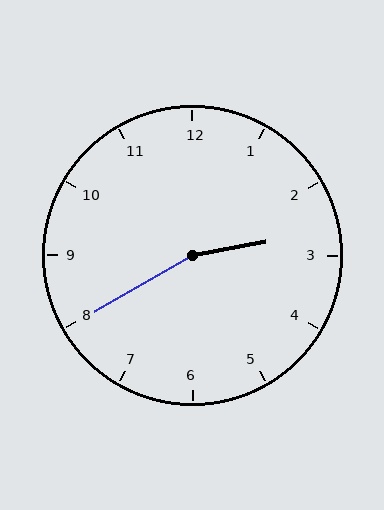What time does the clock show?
2:40.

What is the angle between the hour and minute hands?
Approximately 160 degrees.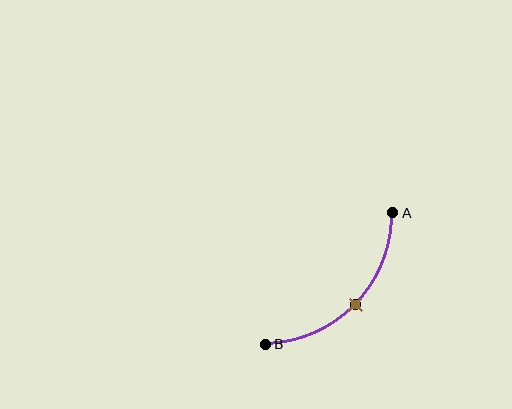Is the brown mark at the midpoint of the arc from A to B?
Yes. The brown mark lies on the arc at equal arc-length from both A and B — it is the arc midpoint.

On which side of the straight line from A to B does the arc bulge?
The arc bulges below and to the right of the straight line connecting A and B.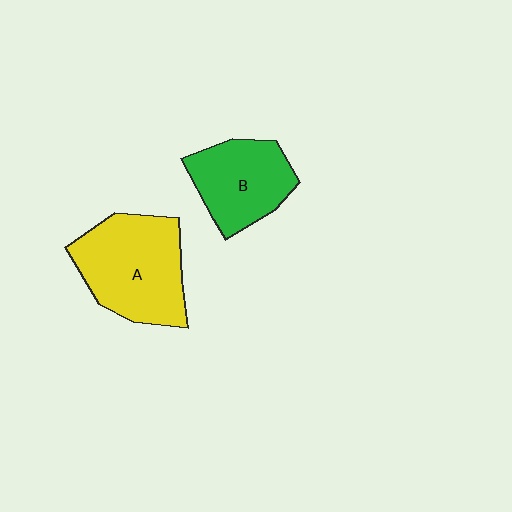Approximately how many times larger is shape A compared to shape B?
Approximately 1.4 times.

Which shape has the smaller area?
Shape B (green).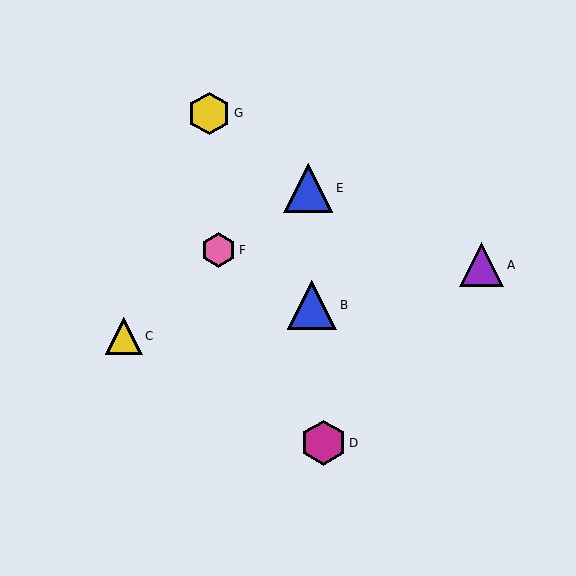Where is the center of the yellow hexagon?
The center of the yellow hexagon is at (209, 113).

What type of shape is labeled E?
Shape E is a blue triangle.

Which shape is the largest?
The blue triangle (labeled B) is the largest.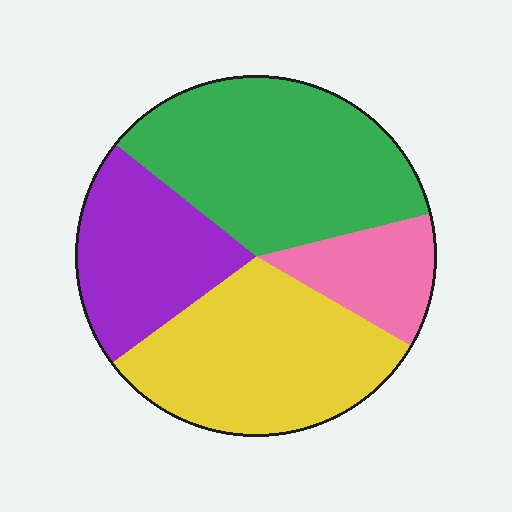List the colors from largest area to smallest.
From largest to smallest: green, yellow, purple, pink.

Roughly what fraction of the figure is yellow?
Yellow takes up about one third (1/3) of the figure.